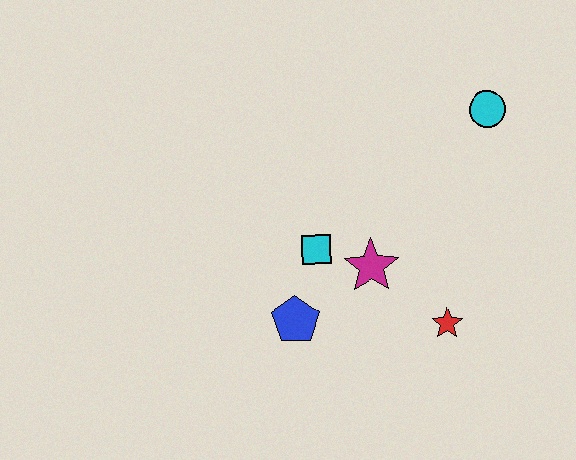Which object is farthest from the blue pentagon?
The cyan circle is farthest from the blue pentagon.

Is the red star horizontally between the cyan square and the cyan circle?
Yes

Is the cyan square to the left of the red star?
Yes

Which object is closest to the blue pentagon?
The cyan square is closest to the blue pentagon.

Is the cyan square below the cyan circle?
Yes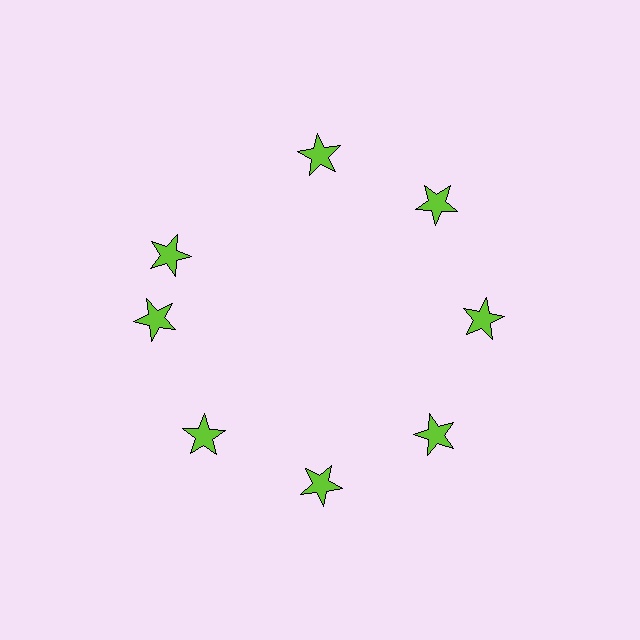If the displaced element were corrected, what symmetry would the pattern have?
It would have 8-fold rotational symmetry — the pattern would map onto itself every 45 degrees.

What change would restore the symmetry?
The symmetry would be restored by rotating it back into even spacing with its neighbors so that all 8 stars sit at equal angles and equal distance from the center.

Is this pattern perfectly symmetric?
No. The 8 lime stars are arranged in a ring, but one element near the 10 o'clock position is rotated out of alignment along the ring, breaking the 8-fold rotational symmetry.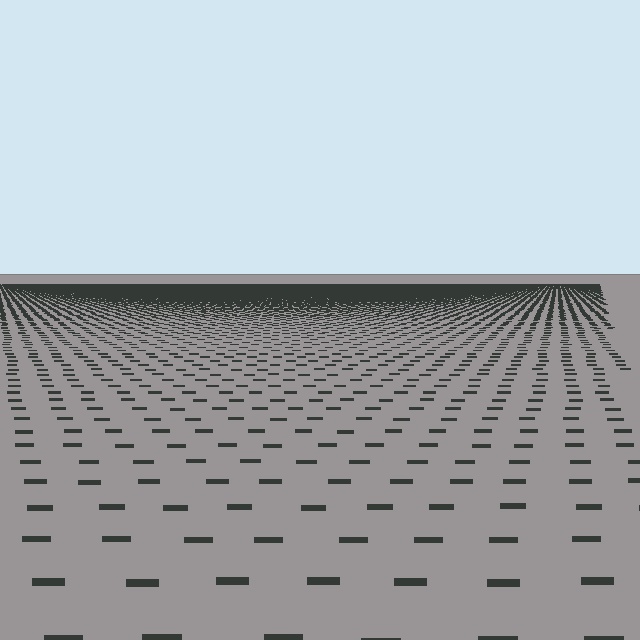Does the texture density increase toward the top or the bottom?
Density increases toward the top.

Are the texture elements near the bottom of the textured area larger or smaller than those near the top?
Larger. Near the bottom, elements are closer to the viewer and appear at a bigger on-screen size.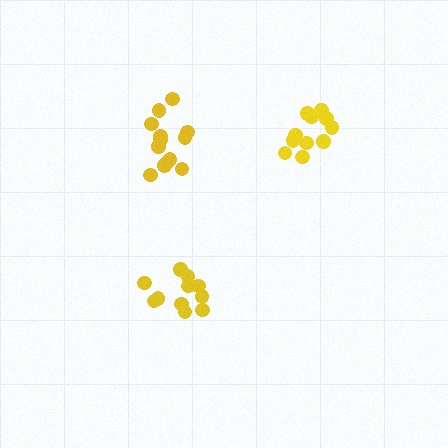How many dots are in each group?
Group 1: 11 dots, Group 2: 11 dots, Group 3: 14 dots (36 total).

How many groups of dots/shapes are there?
There are 3 groups.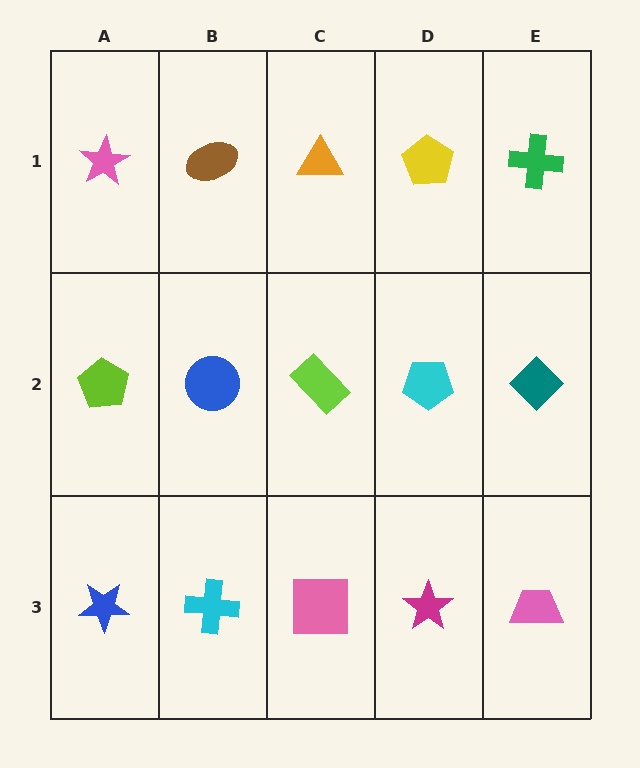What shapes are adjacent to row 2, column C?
An orange triangle (row 1, column C), a pink square (row 3, column C), a blue circle (row 2, column B), a cyan pentagon (row 2, column D).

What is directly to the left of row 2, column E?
A cyan pentagon.